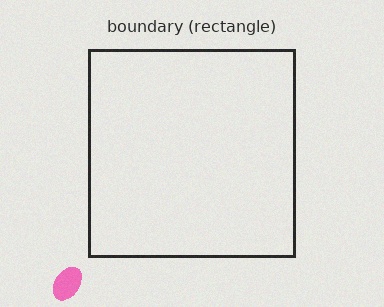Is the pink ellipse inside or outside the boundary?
Outside.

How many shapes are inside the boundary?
0 inside, 1 outside.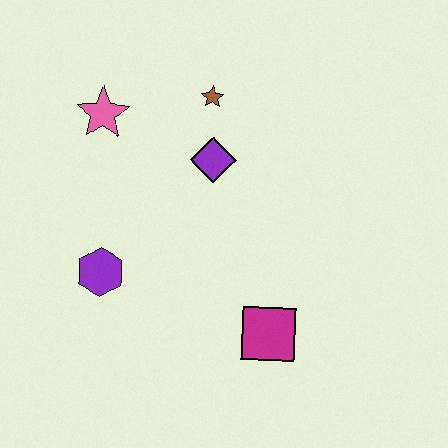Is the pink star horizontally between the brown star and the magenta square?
No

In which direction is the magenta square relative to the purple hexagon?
The magenta square is to the right of the purple hexagon.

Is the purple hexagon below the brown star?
Yes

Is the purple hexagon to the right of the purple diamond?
No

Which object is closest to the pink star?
The brown star is closest to the pink star.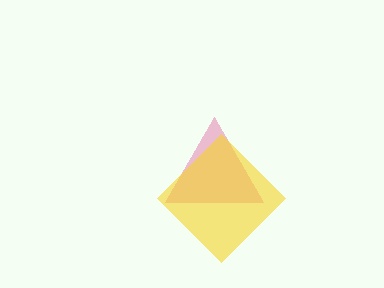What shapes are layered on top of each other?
The layered shapes are: a pink triangle, a yellow diamond.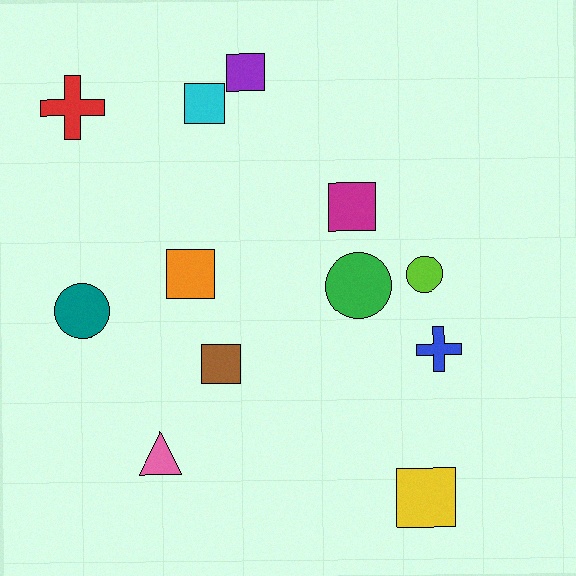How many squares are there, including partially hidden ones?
There are 6 squares.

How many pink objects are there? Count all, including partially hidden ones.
There is 1 pink object.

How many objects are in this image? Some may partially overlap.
There are 12 objects.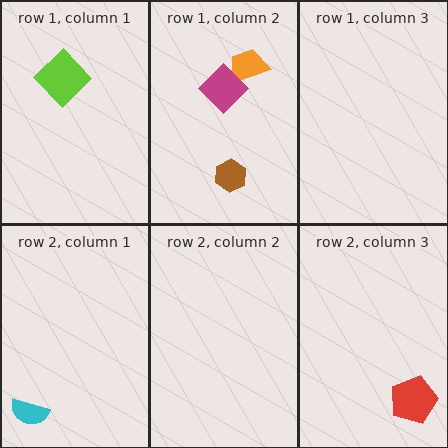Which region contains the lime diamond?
The row 1, column 1 region.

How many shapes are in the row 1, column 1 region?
1.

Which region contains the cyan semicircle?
The row 2, column 1 region.